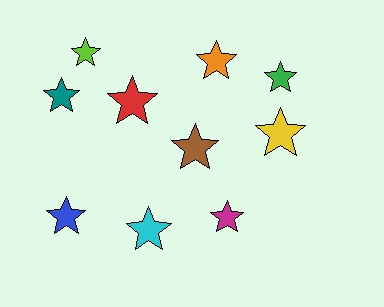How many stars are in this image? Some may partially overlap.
There are 10 stars.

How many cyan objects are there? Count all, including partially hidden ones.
There is 1 cyan object.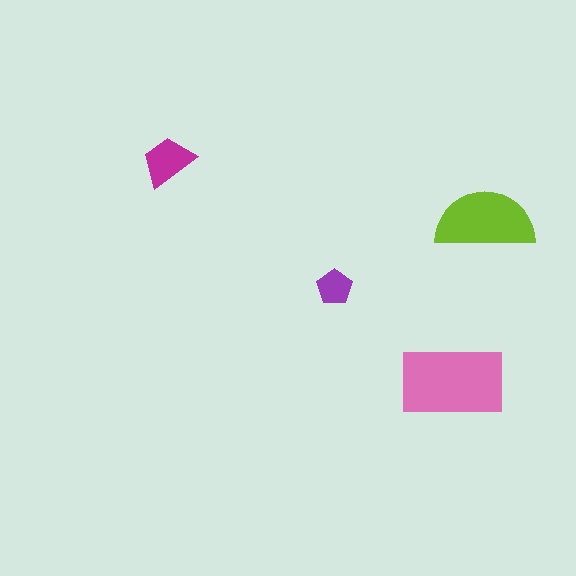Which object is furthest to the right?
The lime semicircle is rightmost.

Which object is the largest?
The pink rectangle.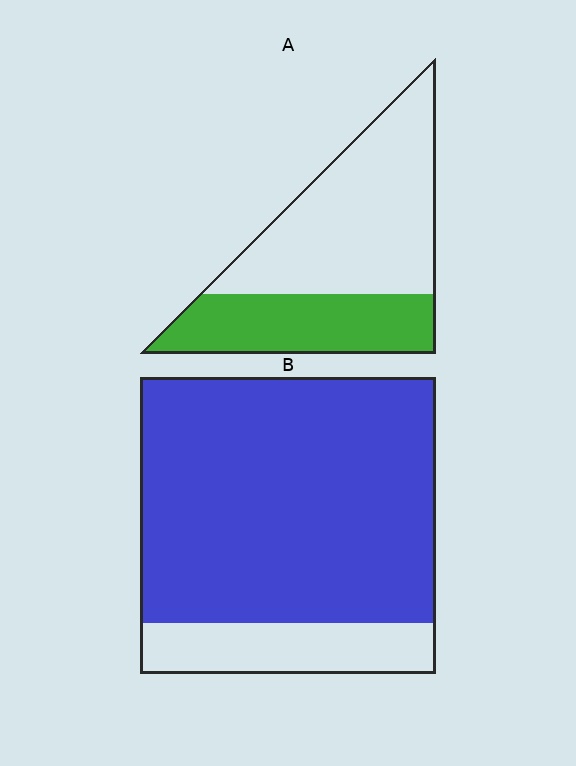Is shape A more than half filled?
No.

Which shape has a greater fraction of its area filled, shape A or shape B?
Shape B.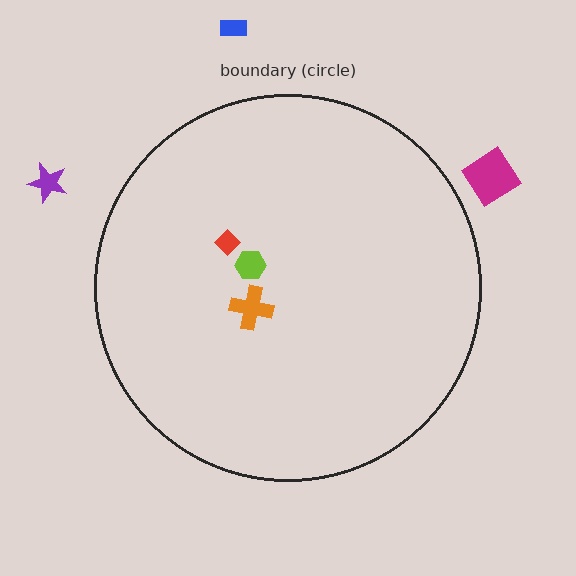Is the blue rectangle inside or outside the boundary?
Outside.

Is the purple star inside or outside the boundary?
Outside.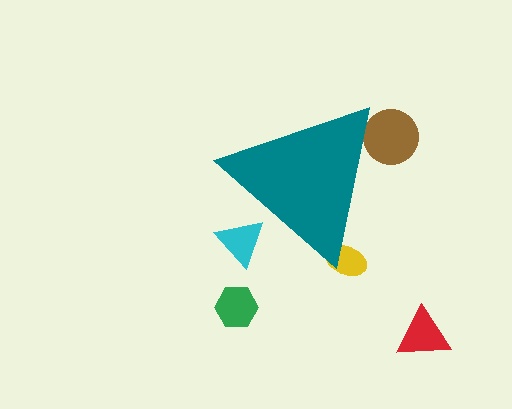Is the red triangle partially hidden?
No, the red triangle is fully visible.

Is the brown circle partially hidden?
Yes, the brown circle is partially hidden behind the teal triangle.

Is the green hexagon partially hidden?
No, the green hexagon is fully visible.